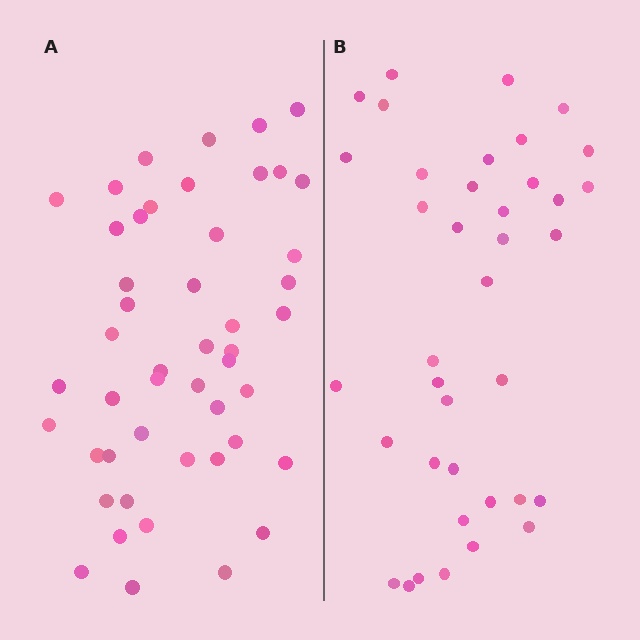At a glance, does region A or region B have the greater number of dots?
Region A (the left region) has more dots.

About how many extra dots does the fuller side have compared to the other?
Region A has roughly 10 or so more dots than region B.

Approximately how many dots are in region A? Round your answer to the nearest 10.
About 50 dots. (The exact count is 48, which rounds to 50.)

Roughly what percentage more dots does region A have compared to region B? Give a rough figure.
About 25% more.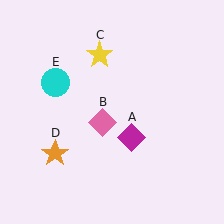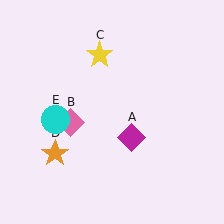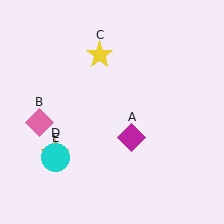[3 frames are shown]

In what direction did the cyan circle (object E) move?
The cyan circle (object E) moved down.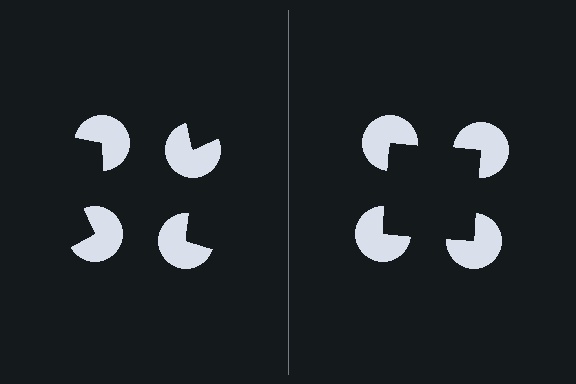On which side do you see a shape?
An illusory square appears on the right side. On the left side the wedge cuts are rotated, so no coherent shape forms.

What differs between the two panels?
The pac-man discs are positioned identically on both sides; only the wedge orientations differ. On the right they align to a square; on the left they are misaligned.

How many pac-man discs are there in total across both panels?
8 — 4 on each side.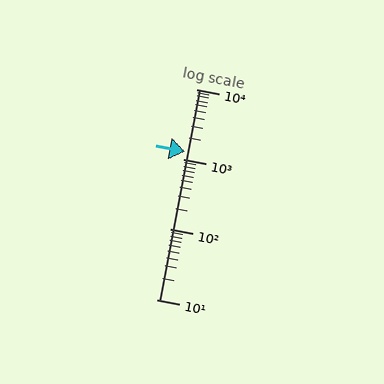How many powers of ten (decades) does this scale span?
The scale spans 3 decades, from 10 to 10000.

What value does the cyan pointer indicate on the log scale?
The pointer indicates approximately 1300.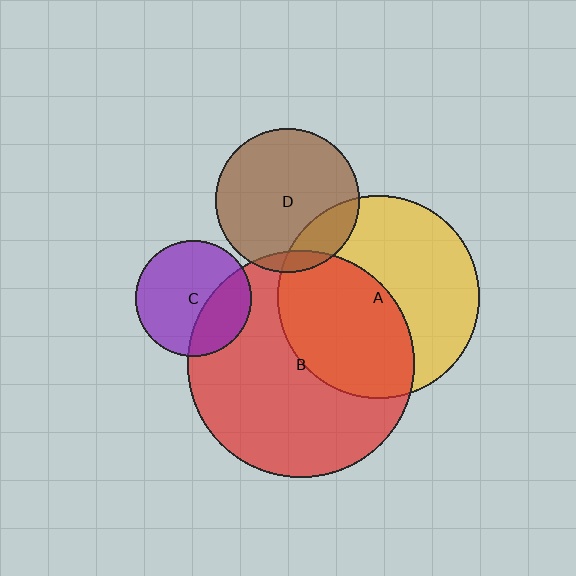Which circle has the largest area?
Circle B (red).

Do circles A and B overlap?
Yes.